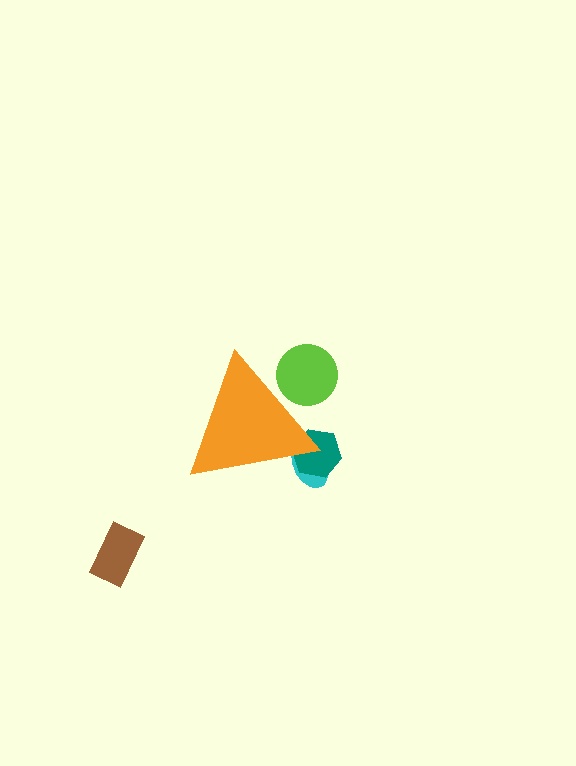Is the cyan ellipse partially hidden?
Yes, the cyan ellipse is partially hidden behind the orange triangle.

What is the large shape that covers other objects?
An orange triangle.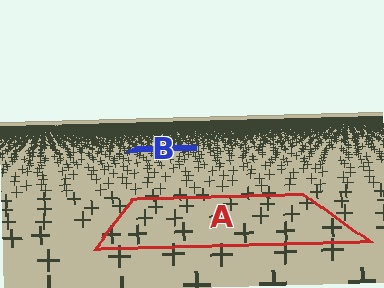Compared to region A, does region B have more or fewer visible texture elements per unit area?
Region B has more texture elements per unit area — they are packed more densely because it is farther away.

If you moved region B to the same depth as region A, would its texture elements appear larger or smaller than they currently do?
They would appear larger. At a closer depth, the same texture elements are projected at a bigger on-screen size.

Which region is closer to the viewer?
Region A is closer. The texture elements there are larger and more spread out.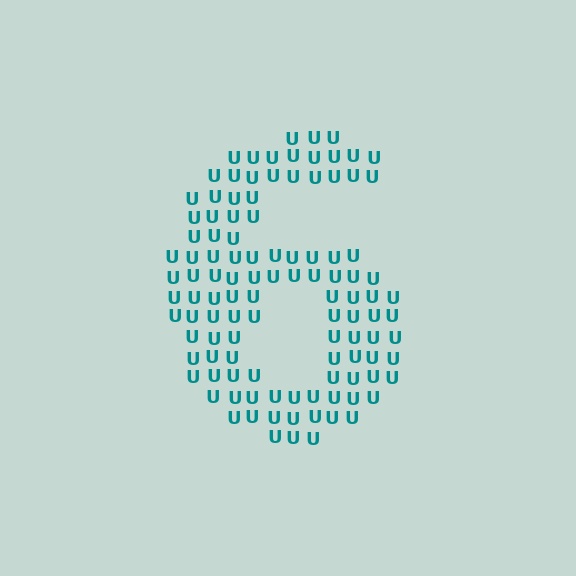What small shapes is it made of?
It is made of small letter U's.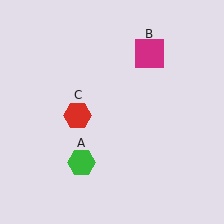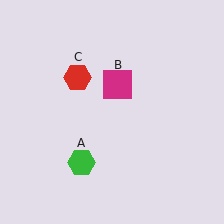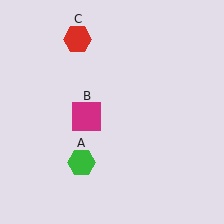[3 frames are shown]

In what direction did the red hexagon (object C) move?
The red hexagon (object C) moved up.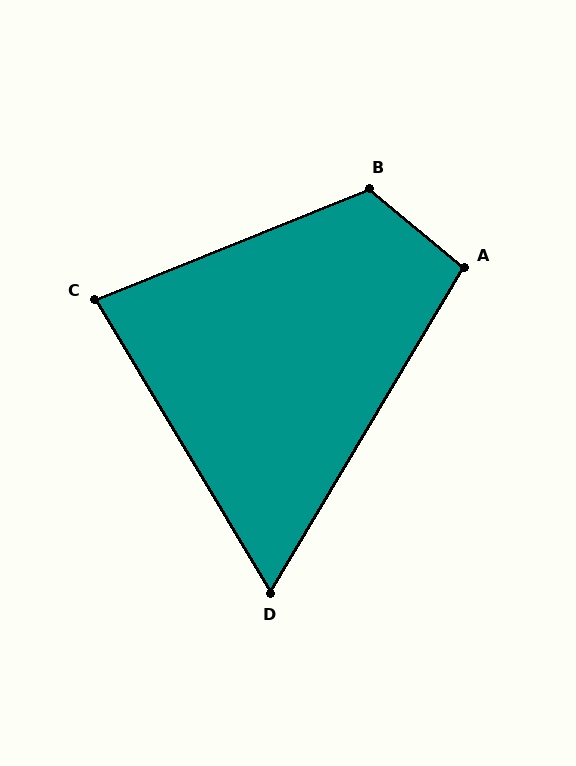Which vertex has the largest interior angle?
B, at approximately 118 degrees.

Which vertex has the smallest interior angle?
D, at approximately 62 degrees.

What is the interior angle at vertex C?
Approximately 81 degrees (acute).